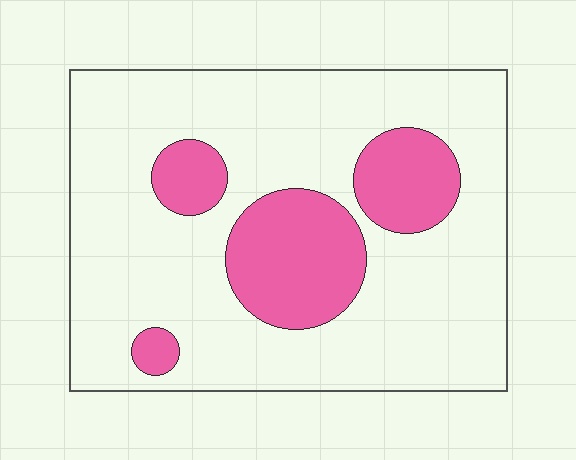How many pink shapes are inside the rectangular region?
4.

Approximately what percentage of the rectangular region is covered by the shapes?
Approximately 20%.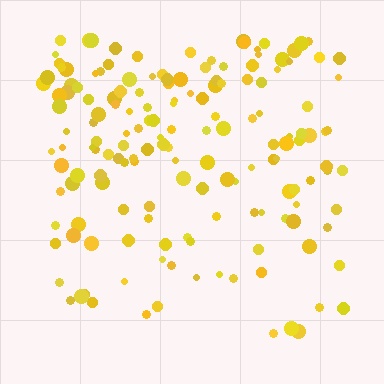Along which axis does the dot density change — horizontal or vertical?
Vertical.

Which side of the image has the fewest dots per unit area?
The bottom.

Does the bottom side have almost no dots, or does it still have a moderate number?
Still a moderate number, just noticeably fewer than the top.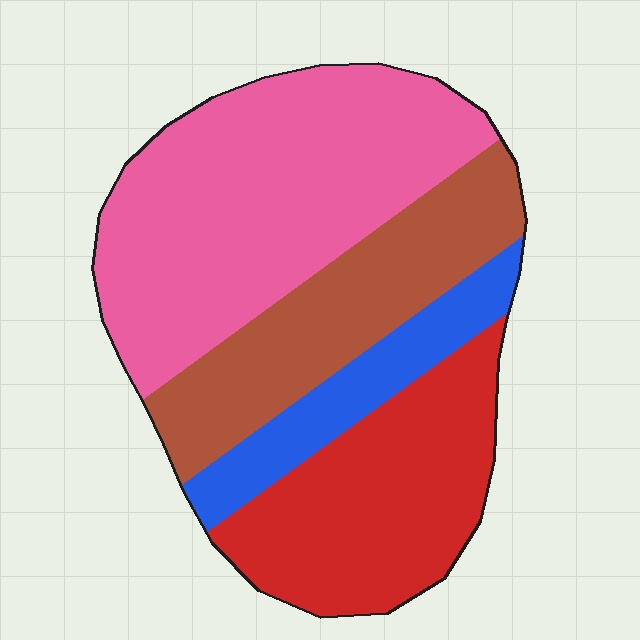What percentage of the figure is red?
Red takes up between a sixth and a third of the figure.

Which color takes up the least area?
Blue, at roughly 10%.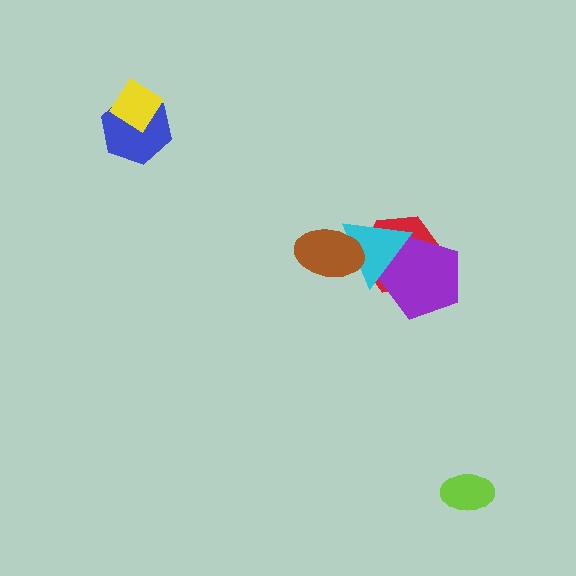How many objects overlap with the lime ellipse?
0 objects overlap with the lime ellipse.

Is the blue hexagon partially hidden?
Yes, it is partially covered by another shape.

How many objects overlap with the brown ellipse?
1 object overlaps with the brown ellipse.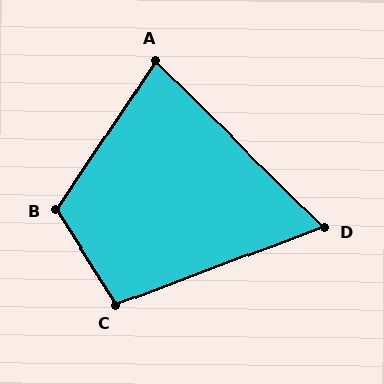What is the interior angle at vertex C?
Approximately 101 degrees (obtuse).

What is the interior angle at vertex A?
Approximately 79 degrees (acute).